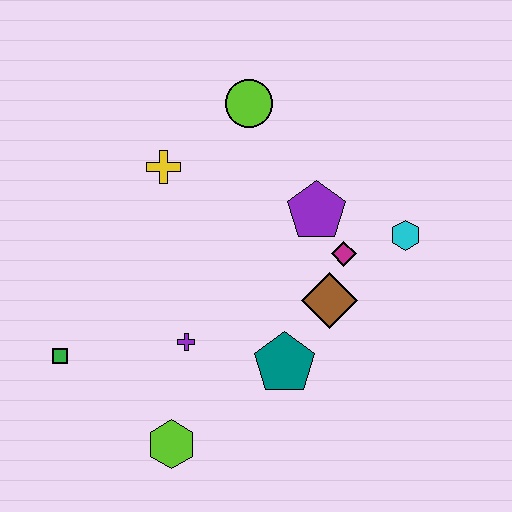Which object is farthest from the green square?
The cyan hexagon is farthest from the green square.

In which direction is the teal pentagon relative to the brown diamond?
The teal pentagon is below the brown diamond.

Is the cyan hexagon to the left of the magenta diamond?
No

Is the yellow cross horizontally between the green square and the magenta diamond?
Yes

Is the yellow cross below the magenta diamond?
No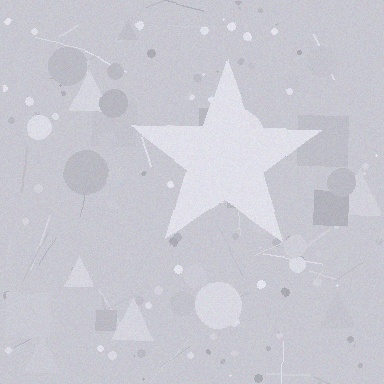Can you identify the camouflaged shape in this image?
The camouflaged shape is a star.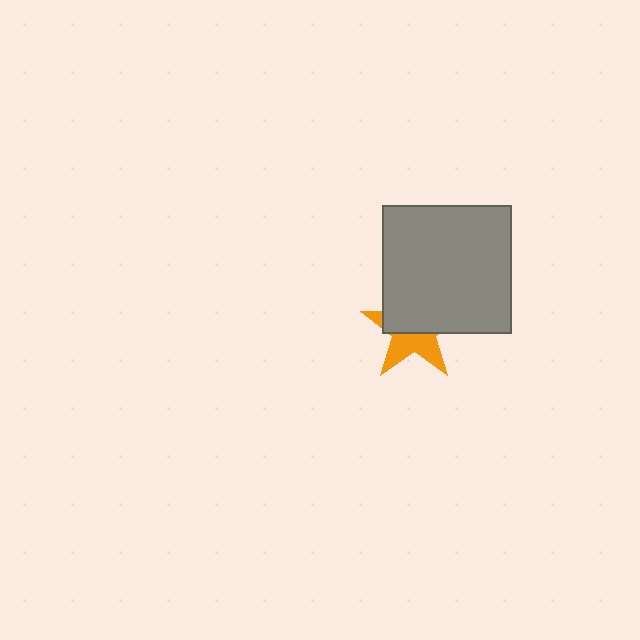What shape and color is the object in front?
The object in front is a gray square.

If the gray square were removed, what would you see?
You would see the complete orange star.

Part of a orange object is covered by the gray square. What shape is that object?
It is a star.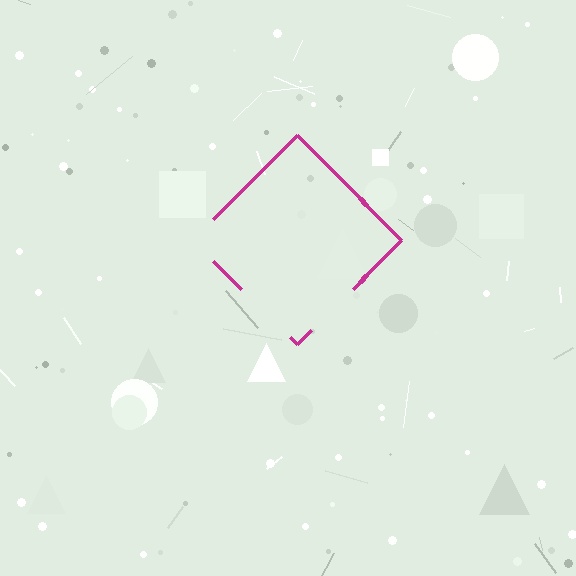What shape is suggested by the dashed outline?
The dashed outline suggests a diamond.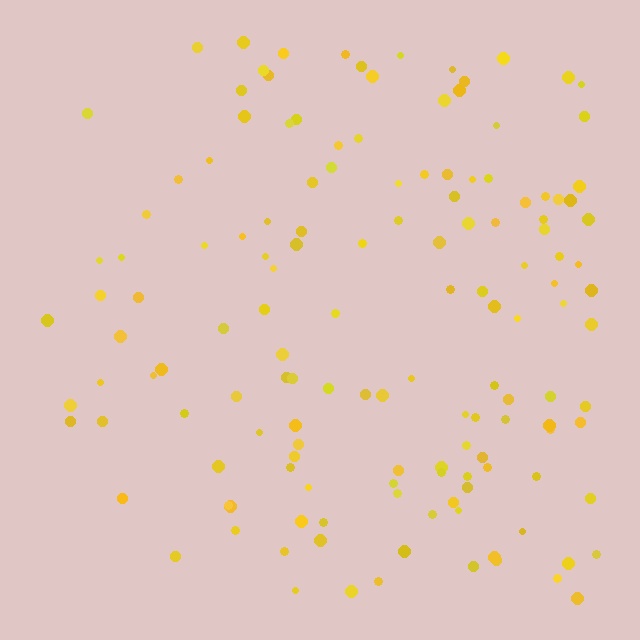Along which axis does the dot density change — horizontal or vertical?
Horizontal.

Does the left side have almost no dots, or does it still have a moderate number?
Still a moderate number, just noticeably fewer than the right.